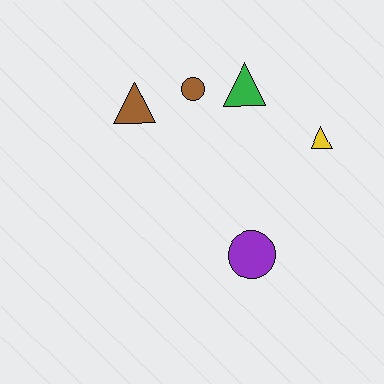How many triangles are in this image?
There are 3 triangles.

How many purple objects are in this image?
There is 1 purple object.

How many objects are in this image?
There are 5 objects.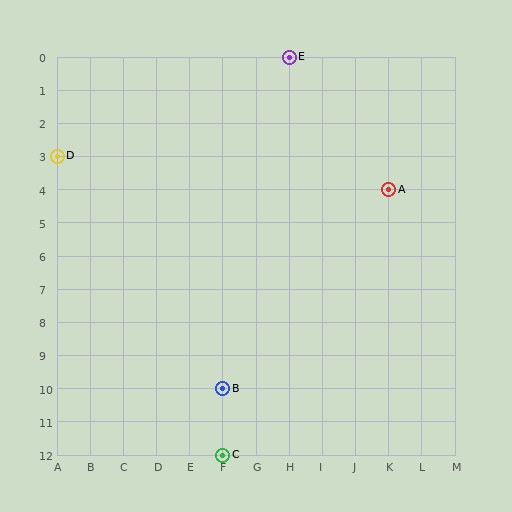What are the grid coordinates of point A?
Point A is at grid coordinates (K, 4).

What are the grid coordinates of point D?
Point D is at grid coordinates (A, 3).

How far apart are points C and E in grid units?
Points C and E are 2 columns and 12 rows apart (about 12.2 grid units diagonally).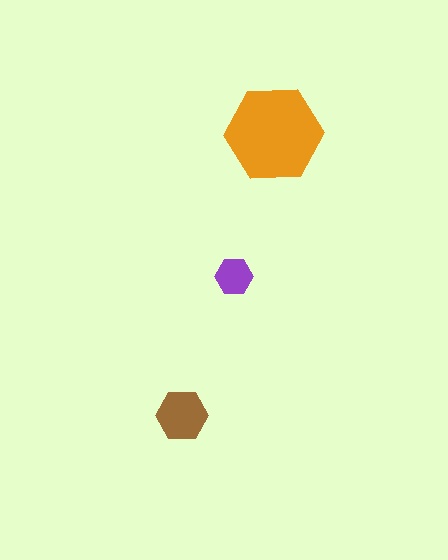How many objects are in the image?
There are 3 objects in the image.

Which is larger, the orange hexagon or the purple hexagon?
The orange one.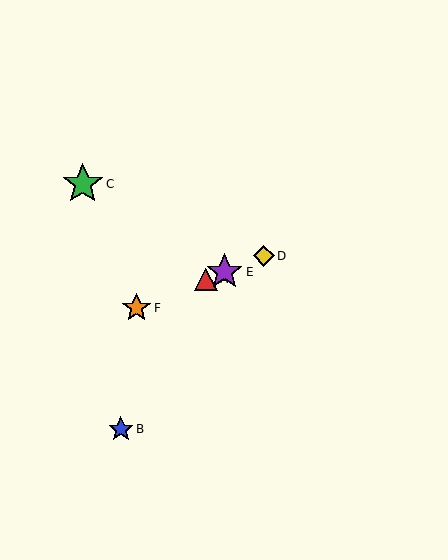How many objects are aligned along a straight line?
4 objects (A, D, E, F) are aligned along a straight line.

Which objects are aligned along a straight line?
Objects A, D, E, F are aligned along a straight line.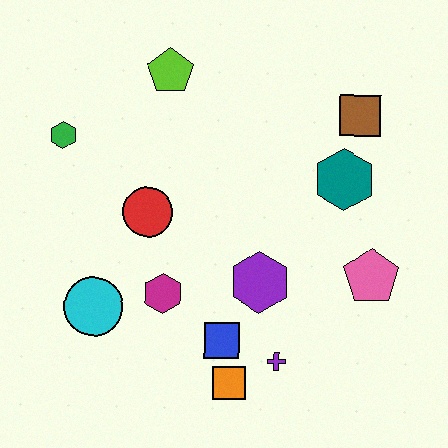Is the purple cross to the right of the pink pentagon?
No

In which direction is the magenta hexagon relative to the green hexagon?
The magenta hexagon is below the green hexagon.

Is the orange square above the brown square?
No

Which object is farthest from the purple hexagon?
The green hexagon is farthest from the purple hexagon.